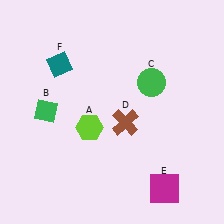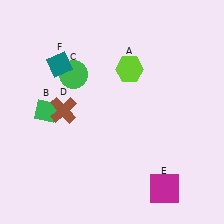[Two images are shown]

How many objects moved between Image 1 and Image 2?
3 objects moved between the two images.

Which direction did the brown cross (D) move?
The brown cross (D) moved left.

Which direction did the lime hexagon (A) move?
The lime hexagon (A) moved up.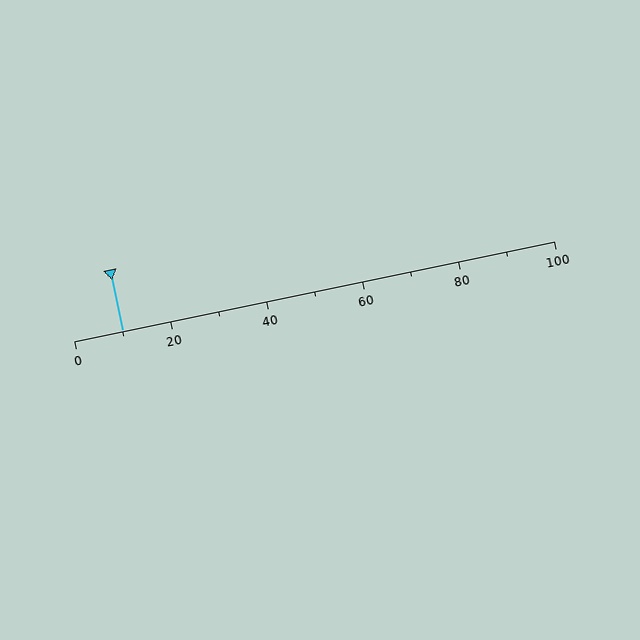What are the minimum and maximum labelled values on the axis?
The axis runs from 0 to 100.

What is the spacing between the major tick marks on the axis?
The major ticks are spaced 20 apart.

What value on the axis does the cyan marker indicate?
The marker indicates approximately 10.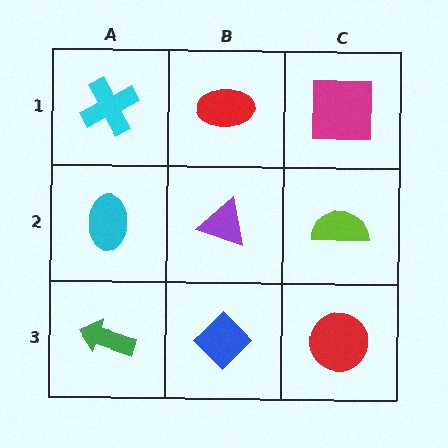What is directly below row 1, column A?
A cyan ellipse.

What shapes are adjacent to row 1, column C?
A lime semicircle (row 2, column C), a red ellipse (row 1, column B).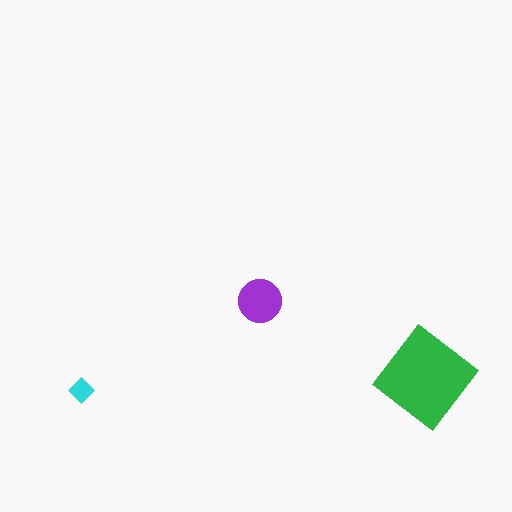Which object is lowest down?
The cyan diamond is bottommost.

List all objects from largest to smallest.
The green diamond, the purple circle, the cyan diamond.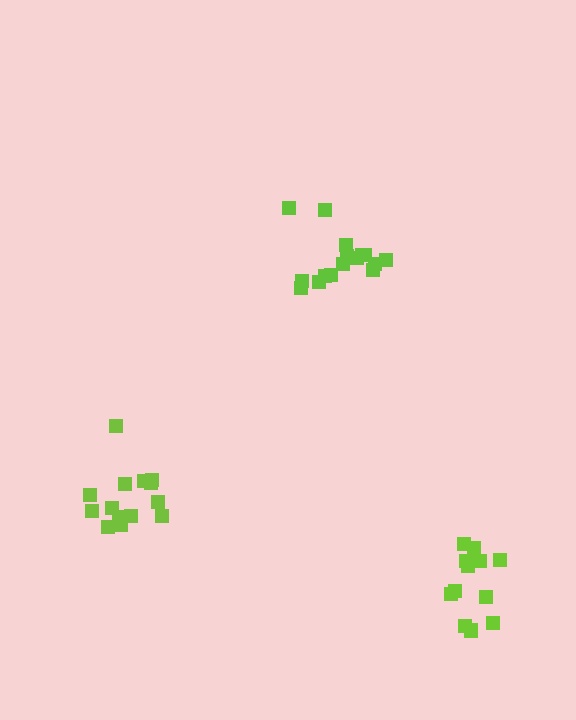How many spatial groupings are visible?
There are 3 spatial groupings.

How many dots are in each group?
Group 1: 16 dots, Group 2: 12 dots, Group 3: 14 dots (42 total).